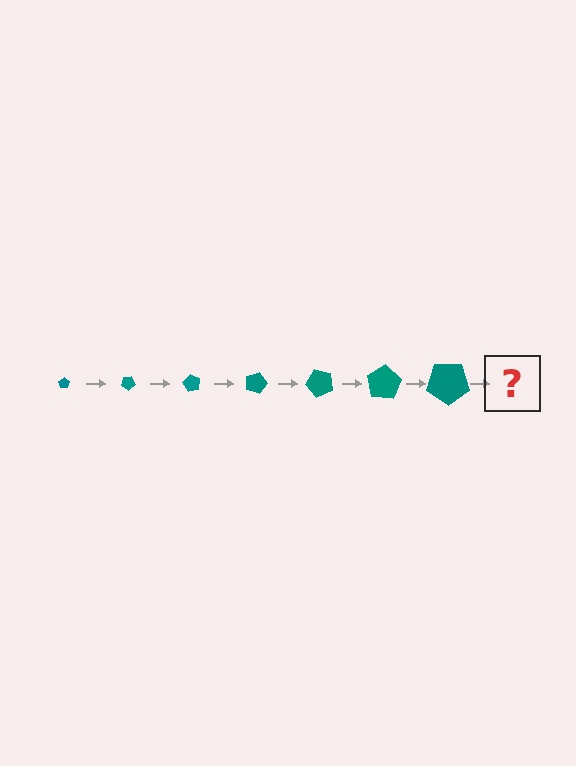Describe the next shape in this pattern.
It should be a pentagon, larger than the previous one and rotated 210 degrees from the start.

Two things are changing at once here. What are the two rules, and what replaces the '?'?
The two rules are that the pentagon grows larger each step and it rotates 30 degrees each step. The '?' should be a pentagon, larger than the previous one and rotated 210 degrees from the start.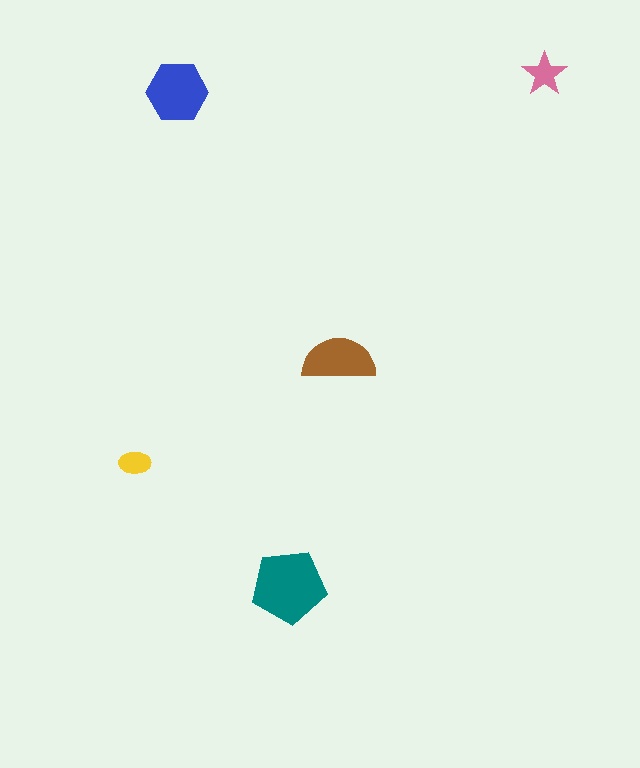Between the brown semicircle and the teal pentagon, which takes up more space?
The teal pentagon.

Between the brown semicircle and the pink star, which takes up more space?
The brown semicircle.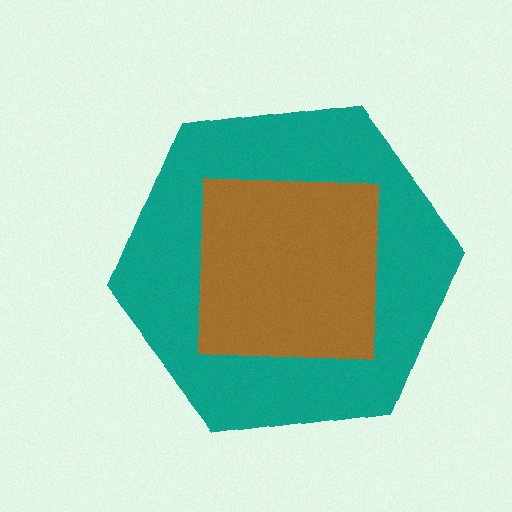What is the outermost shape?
The teal hexagon.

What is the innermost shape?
The brown square.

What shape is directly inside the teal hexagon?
The brown square.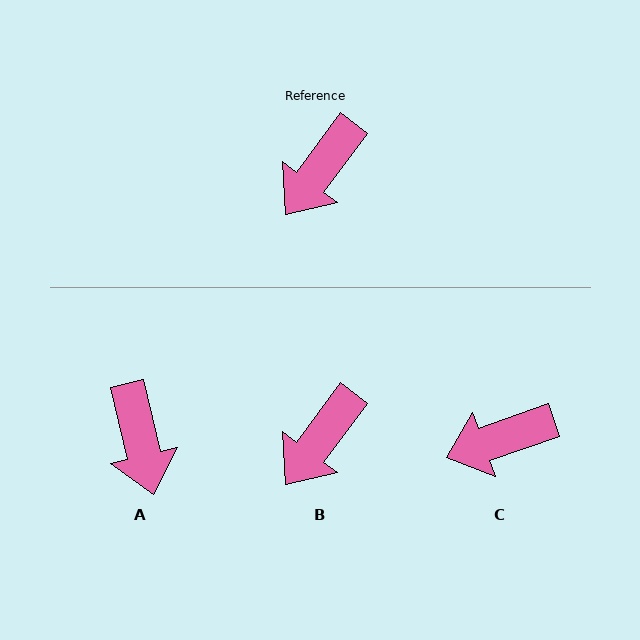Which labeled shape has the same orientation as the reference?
B.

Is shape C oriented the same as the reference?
No, it is off by about 34 degrees.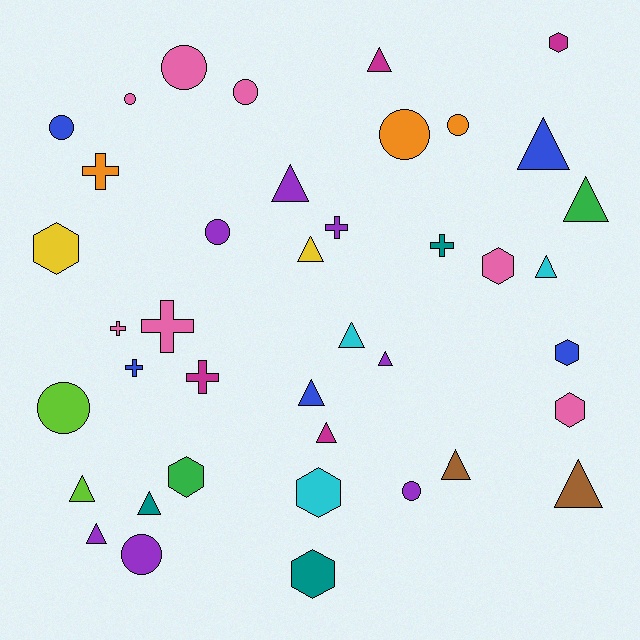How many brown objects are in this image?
There are 2 brown objects.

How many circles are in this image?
There are 10 circles.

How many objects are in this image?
There are 40 objects.